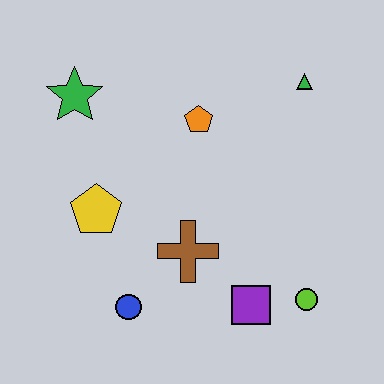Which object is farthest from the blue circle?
The green triangle is farthest from the blue circle.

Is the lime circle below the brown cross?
Yes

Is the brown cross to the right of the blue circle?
Yes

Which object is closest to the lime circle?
The purple square is closest to the lime circle.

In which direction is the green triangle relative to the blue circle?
The green triangle is above the blue circle.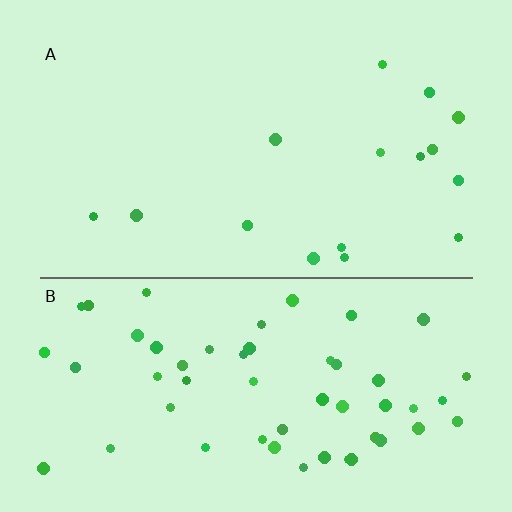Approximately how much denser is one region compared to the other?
Approximately 3.4× — region B over region A.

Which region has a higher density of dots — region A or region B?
B (the bottom).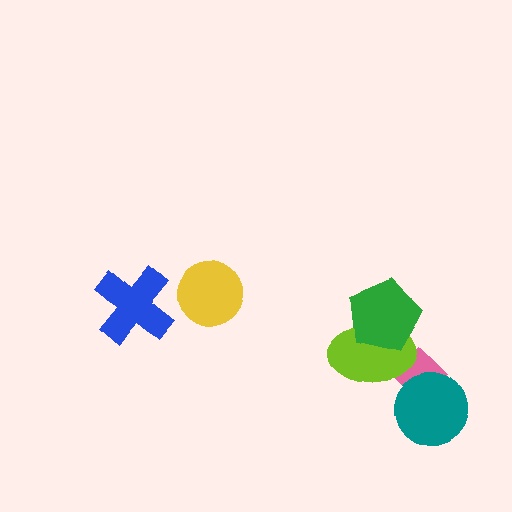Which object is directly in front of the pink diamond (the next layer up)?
The teal circle is directly in front of the pink diamond.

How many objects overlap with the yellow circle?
0 objects overlap with the yellow circle.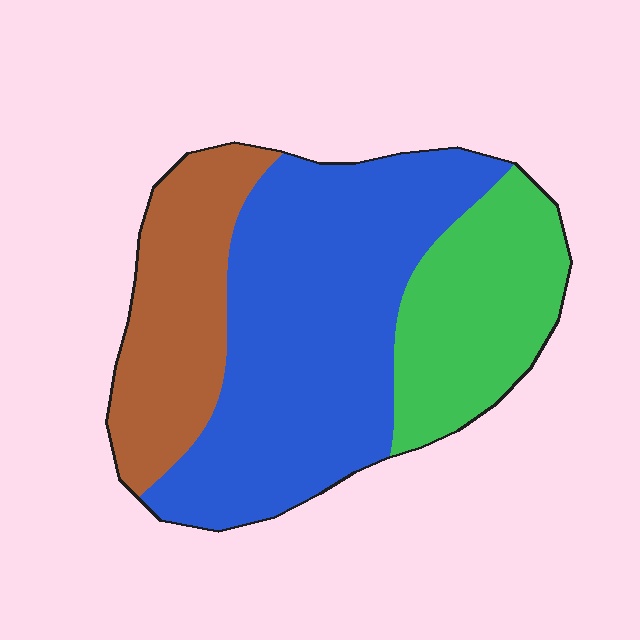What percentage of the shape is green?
Green takes up about one quarter (1/4) of the shape.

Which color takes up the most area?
Blue, at roughly 50%.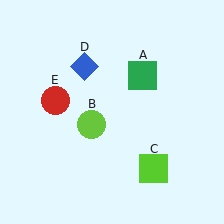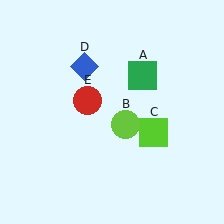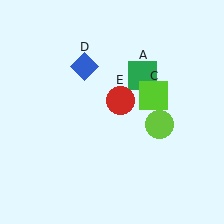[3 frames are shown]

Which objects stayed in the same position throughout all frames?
Green square (object A) and blue diamond (object D) remained stationary.